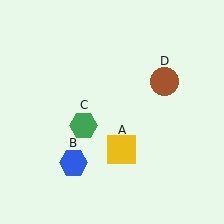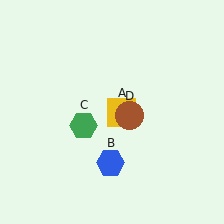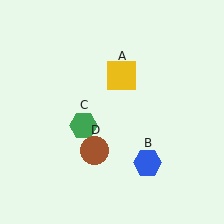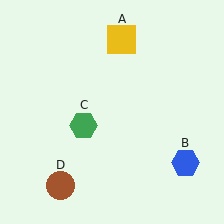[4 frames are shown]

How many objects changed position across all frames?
3 objects changed position: yellow square (object A), blue hexagon (object B), brown circle (object D).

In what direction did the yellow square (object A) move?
The yellow square (object A) moved up.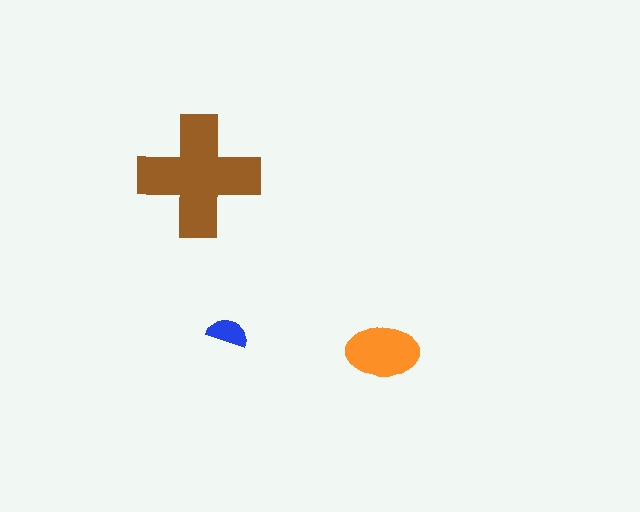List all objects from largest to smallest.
The brown cross, the orange ellipse, the blue semicircle.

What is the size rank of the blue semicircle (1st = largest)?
3rd.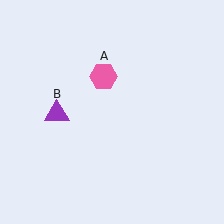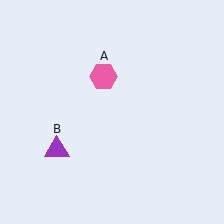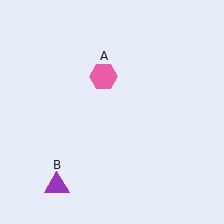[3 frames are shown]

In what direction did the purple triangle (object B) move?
The purple triangle (object B) moved down.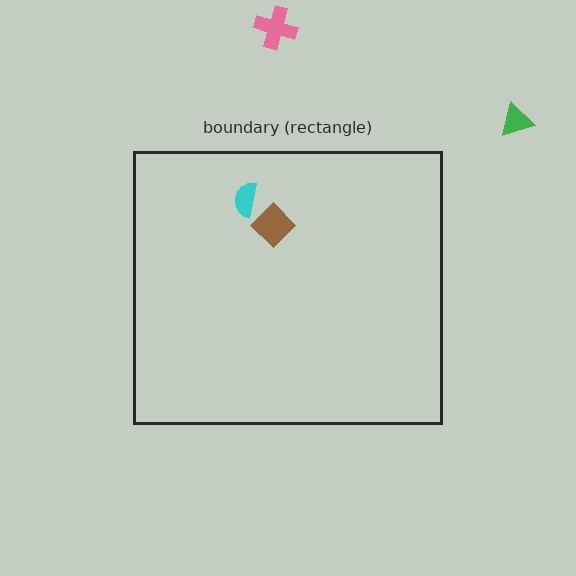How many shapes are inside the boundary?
2 inside, 2 outside.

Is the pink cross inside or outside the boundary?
Outside.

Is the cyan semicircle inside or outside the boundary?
Inside.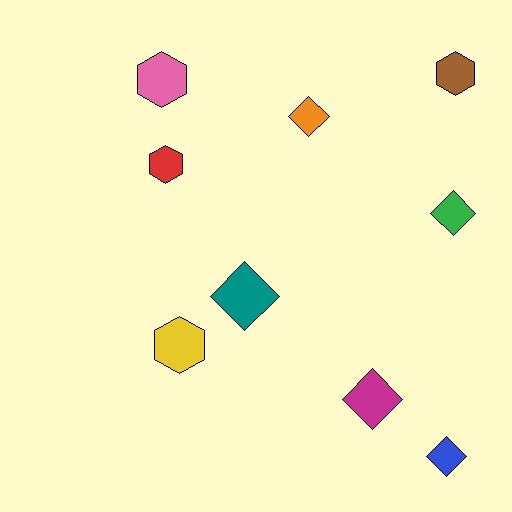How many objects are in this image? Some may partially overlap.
There are 9 objects.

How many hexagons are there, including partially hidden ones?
There are 4 hexagons.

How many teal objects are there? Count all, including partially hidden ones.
There is 1 teal object.